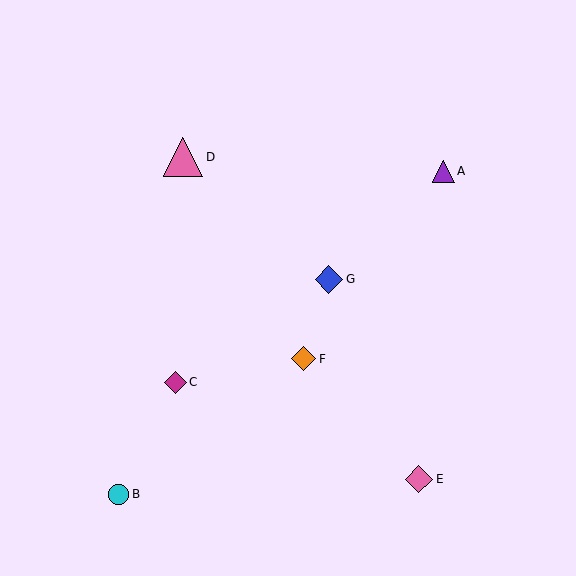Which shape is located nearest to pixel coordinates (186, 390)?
The magenta diamond (labeled C) at (175, 383) is nearest to that location.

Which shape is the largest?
The pink triangle (labeled D) is the largest.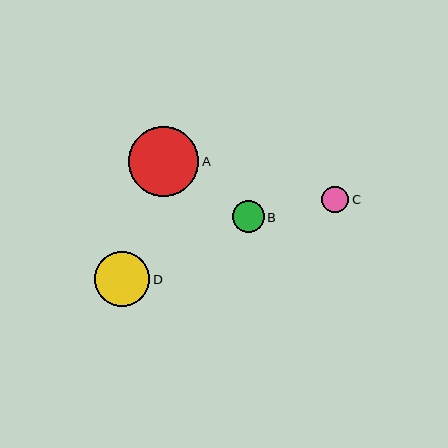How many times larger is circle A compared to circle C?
Circle A is approximately 2.6 times the size of circle C.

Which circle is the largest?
Circle A is the largest with a size of approximately 70 pixels.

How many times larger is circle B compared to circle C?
Circle B is approximately 1.2 times the size of circle C.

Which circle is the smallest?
Circle C is the smallest with a size of approximately 27 pixels.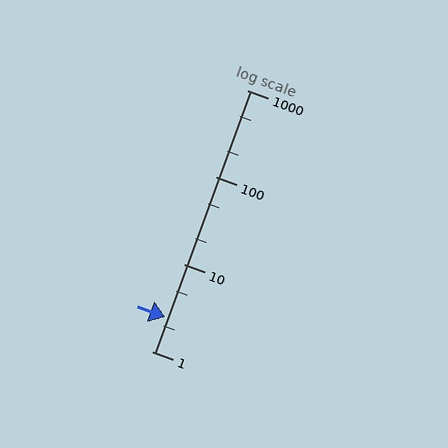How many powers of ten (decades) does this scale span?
The scale spans 3 decades, from 1 to 1000.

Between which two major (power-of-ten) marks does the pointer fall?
The pointer is between 1 and 10.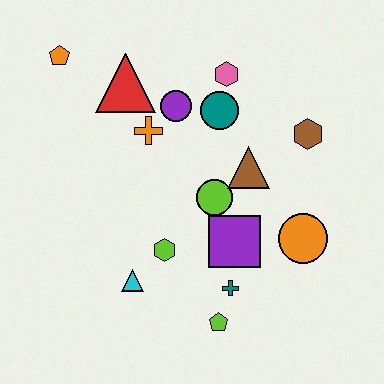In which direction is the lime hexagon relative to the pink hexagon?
The lime hexagon is below the pink hexagon.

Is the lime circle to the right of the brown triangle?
No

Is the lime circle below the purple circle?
Yes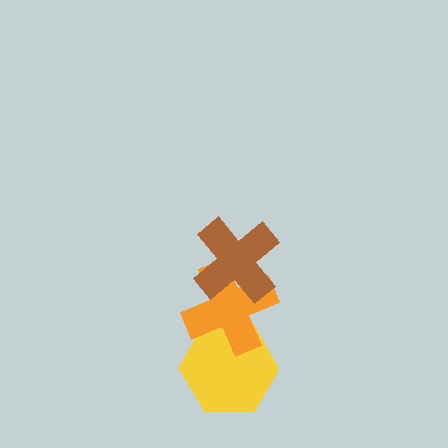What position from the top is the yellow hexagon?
The yellow hexagon is 3rd from the top.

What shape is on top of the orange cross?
The brown cross is on top of the orange cross.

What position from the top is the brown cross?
The brown cross is 1st from the top.